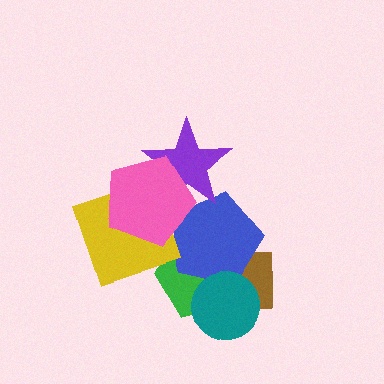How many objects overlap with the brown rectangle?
3 objects overlap with the brown rectangle.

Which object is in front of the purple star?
The pink pentagon is in front of the purple star.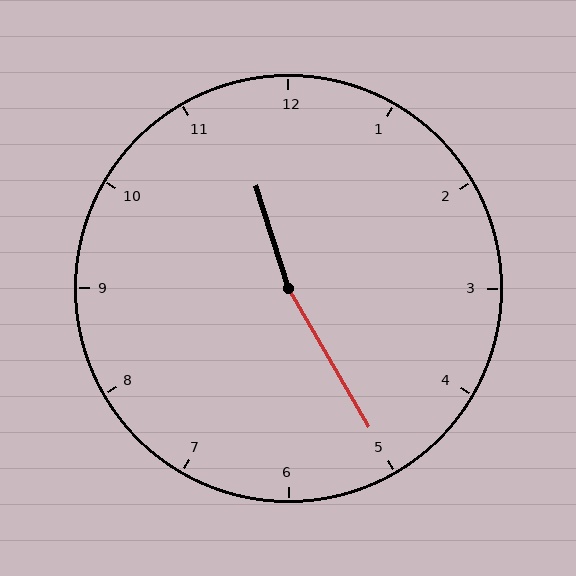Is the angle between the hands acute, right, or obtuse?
It is obtuse.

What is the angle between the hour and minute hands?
Approximately 168 degrees.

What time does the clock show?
11:25.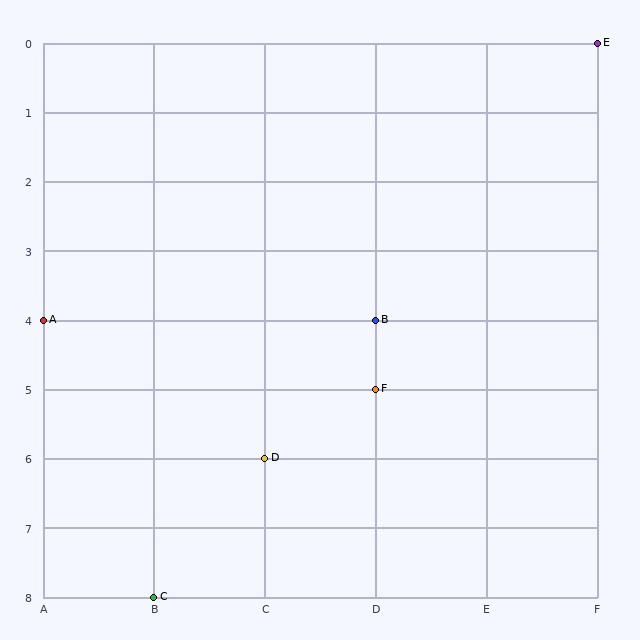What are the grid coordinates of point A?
Point A is at grid coordinates (A, 4).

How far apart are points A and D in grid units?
Points A and D are 2 columns and 2 rows apart (about 2.8 grid units diagonally).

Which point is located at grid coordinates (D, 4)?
Point B is at (D, 4).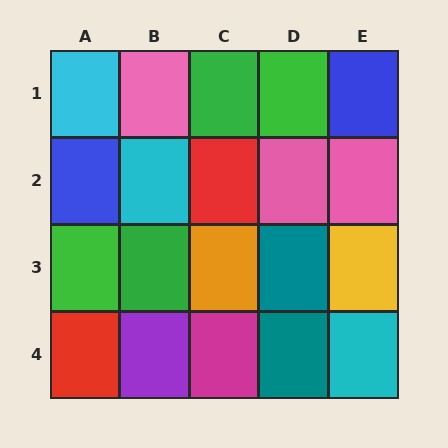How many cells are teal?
2 cells are teal.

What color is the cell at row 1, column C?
Green.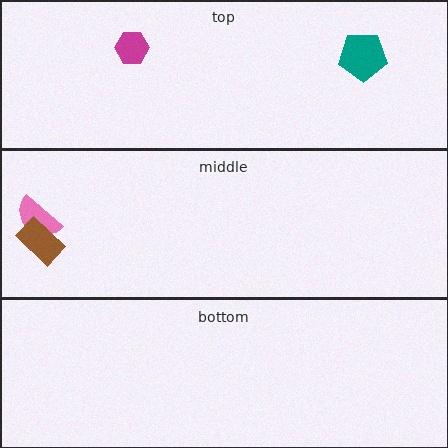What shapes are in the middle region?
The pink semicircle, the brown rectangle.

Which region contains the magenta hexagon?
The top region.